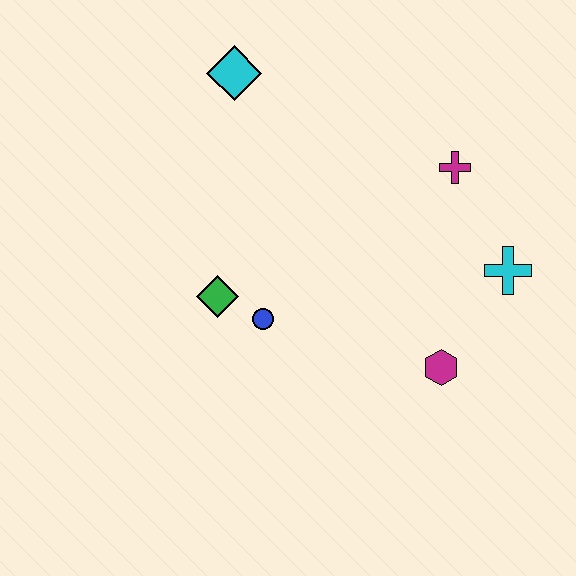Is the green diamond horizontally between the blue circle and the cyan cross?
No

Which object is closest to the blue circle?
The green diamond is closest to the blue circle.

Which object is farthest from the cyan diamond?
The magenta hexagon is farthest from the cyan diamond.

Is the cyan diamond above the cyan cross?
Yes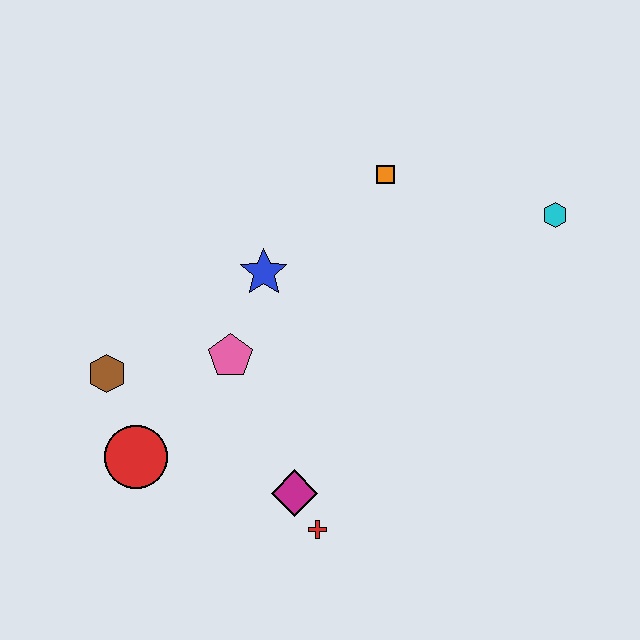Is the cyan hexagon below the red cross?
No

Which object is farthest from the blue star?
The cyan hexagon is farthest from the blue star.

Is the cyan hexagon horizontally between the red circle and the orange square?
No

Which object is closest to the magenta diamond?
The red cross is closest to the magenta diamond.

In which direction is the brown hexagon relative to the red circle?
The brown hexagon is above the red circle.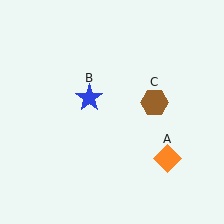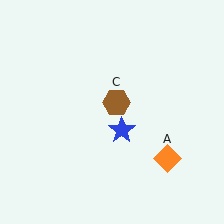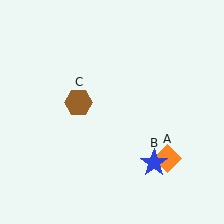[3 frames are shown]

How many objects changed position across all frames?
2 objects changed position: blue star (object B), brown hexagon (object C).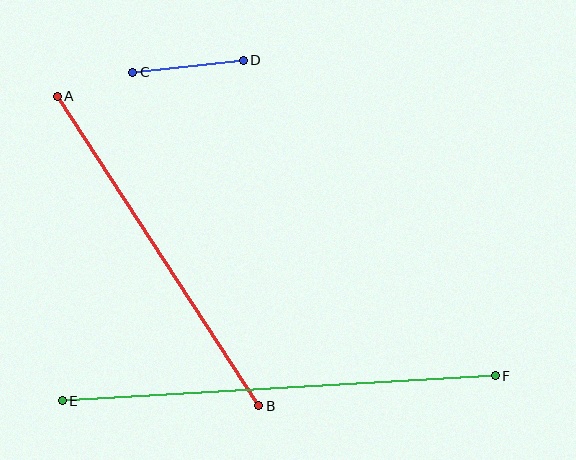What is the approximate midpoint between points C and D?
The midpoint is at approximately (188, 66) pixels.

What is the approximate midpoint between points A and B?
The midpoint is at approximately (158, 251) pixels.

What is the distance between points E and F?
The distance is approximately 434 pixels.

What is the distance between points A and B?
The distance is approximately 369 pixels.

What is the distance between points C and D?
The distance is approximately 111 pixels.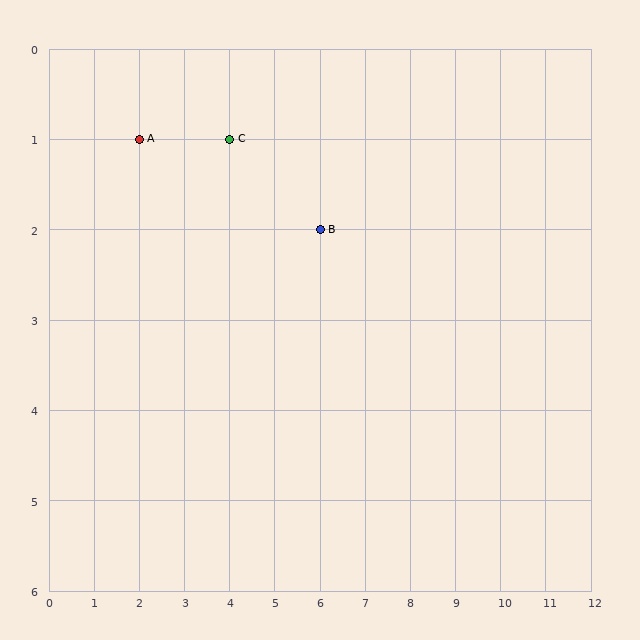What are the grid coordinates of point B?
Point B is at grid coordinates (6, 2).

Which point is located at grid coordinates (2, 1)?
Point A is at (2, 1).